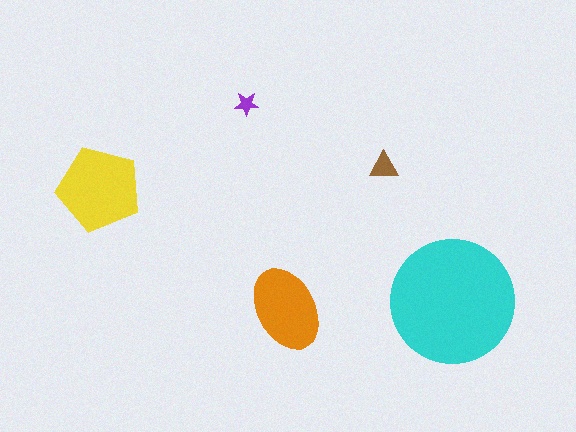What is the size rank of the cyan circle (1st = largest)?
1st.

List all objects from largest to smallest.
The cyan circle, the yellow pentagon, the orange ellipse, the brown triangle, the purple star.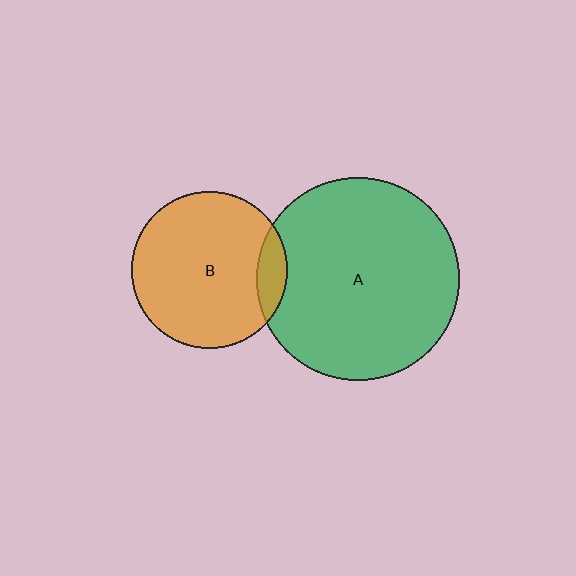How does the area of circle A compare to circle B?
Approximately 1.7 times.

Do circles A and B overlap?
Yes.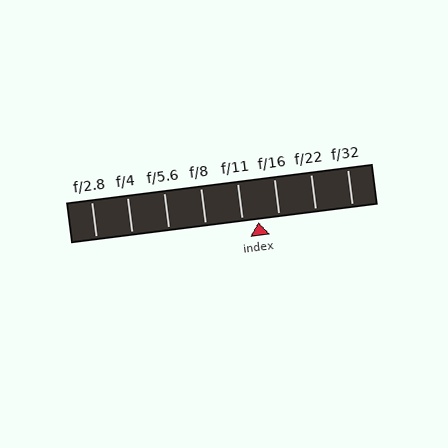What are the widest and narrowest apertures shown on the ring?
The widest aperture shown is f/2.8 and the narrowest is f/32.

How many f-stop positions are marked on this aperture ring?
There are 8 f-stop positions marked.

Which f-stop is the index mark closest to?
The index mark is closest to f/11.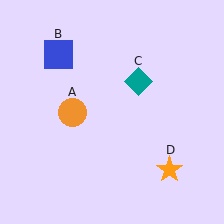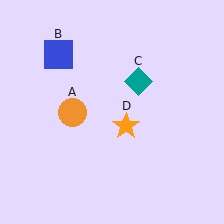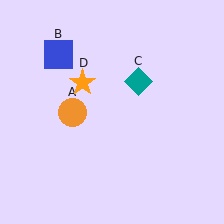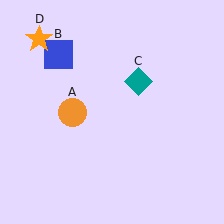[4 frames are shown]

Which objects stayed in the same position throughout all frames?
Orange circle (object A) and blue square (object B) and teal diamond (object C) remained stationary.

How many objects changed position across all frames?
1 object changed position: orange star (object D).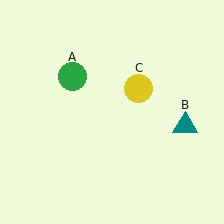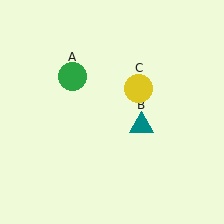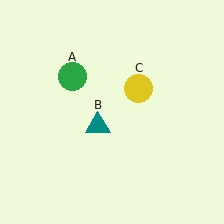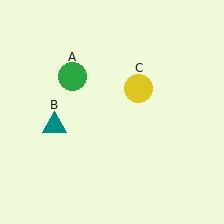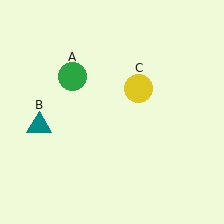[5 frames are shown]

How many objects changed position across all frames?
1 object changed position: teal triangle (object B).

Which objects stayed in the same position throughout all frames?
Green circle (object A) and yellow circle (object C) remained stationary.